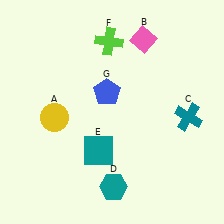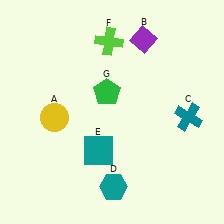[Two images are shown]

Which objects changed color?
B changed from pink to purple. G changed from blue to green.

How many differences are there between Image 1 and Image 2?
There are 2 differences between the two images.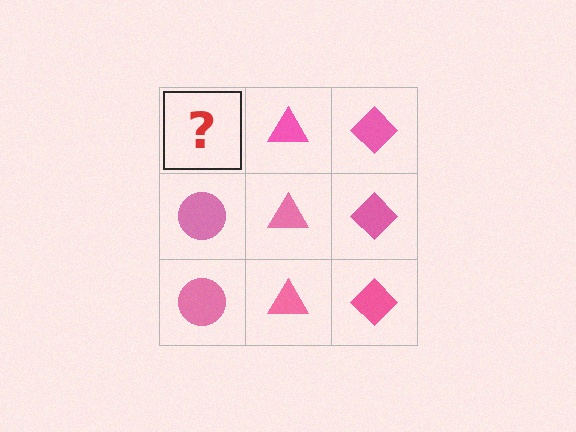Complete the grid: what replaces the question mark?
The question mark should be replaced with a pink circle.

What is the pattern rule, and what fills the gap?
The rule is that each column has a consistent shape. The gap should be filled with a pink circle.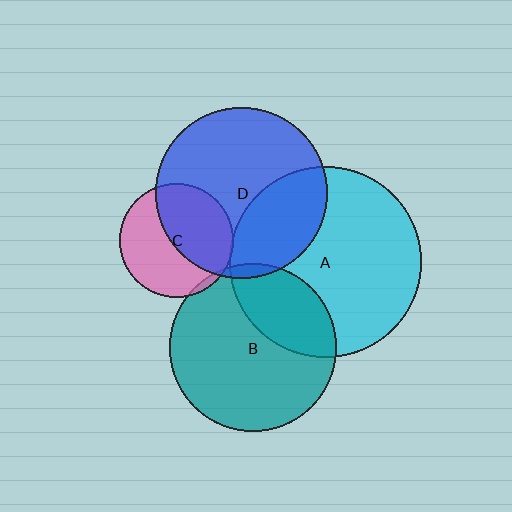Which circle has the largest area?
Circle A (cyan).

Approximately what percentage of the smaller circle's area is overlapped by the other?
Approximately 30%.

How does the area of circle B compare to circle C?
Approximately 2.2 times.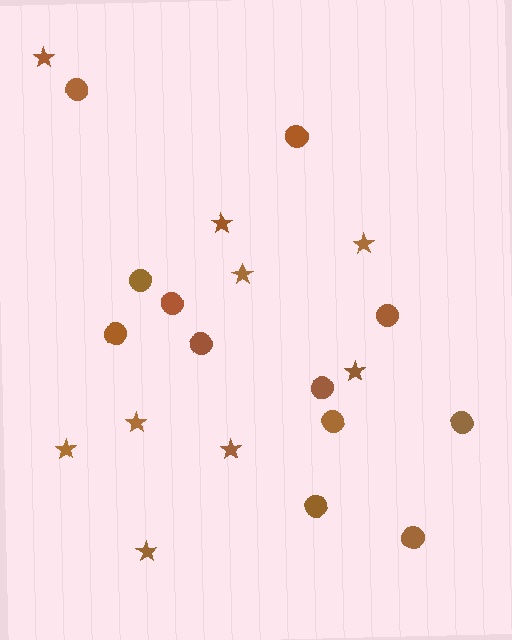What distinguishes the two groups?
There are 2 groups: one group of circles (12) and one group of stars (9).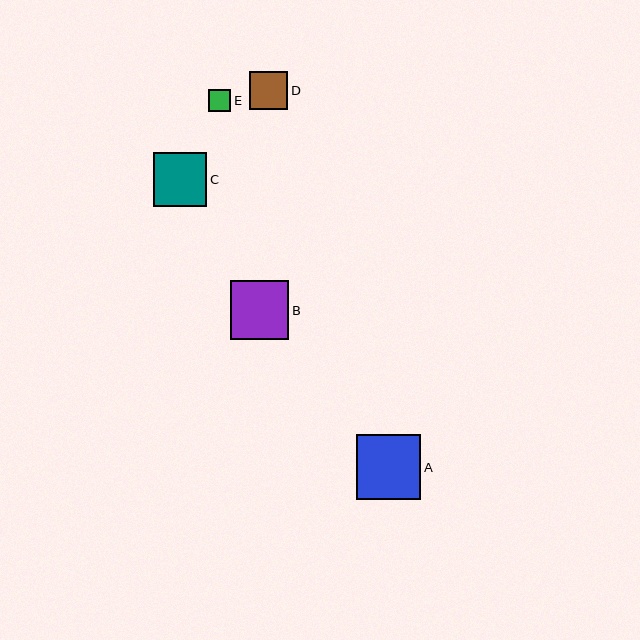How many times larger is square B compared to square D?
Square B is approximately 1.6 times the size of square D.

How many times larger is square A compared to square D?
Square A is approximately 1.7 times the size of square D.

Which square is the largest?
Square A is the largest with a size of approximately 65 pixels.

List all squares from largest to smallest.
From largest to smallest: A, B, C, D, E.